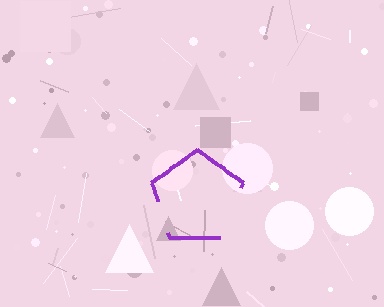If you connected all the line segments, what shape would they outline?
They would outline a pentagon.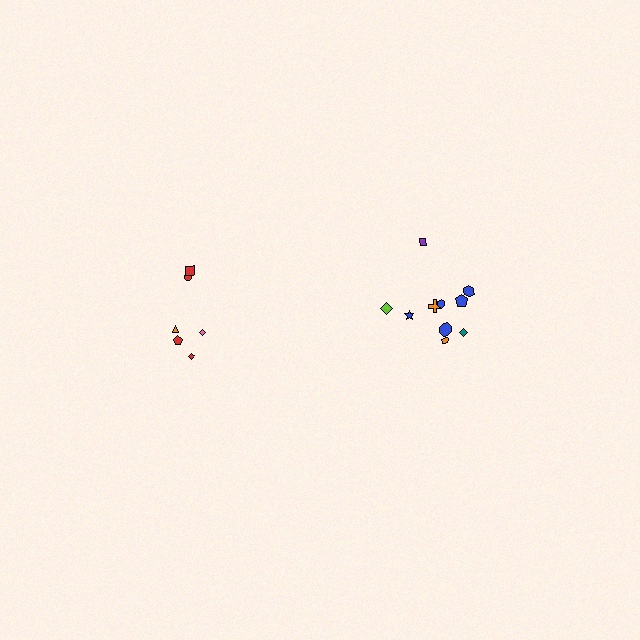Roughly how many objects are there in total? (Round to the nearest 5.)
Roughly 15 objects in total.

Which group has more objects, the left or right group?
The right group.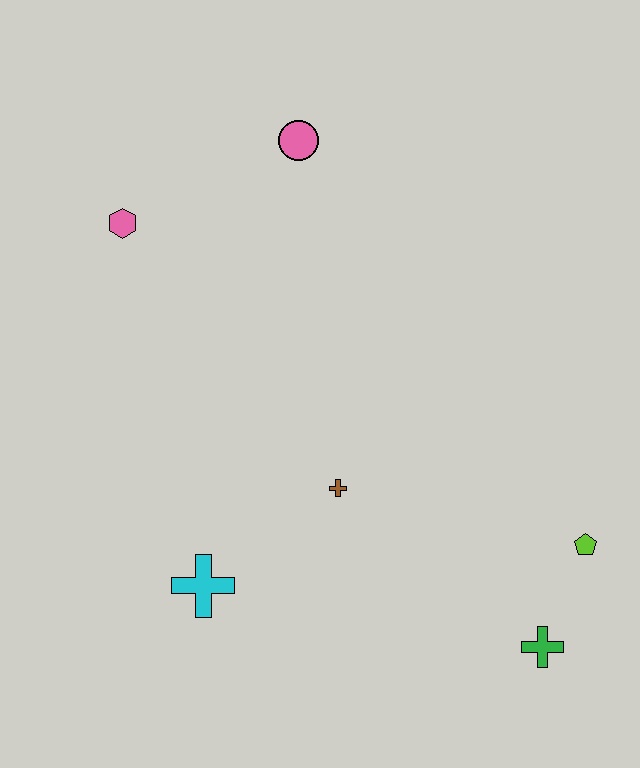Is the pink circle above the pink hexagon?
Yes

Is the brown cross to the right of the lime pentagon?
No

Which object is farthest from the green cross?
The pink hexagon is farthest from the green cross.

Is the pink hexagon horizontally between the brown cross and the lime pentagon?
No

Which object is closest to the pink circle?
The pink hexagon is closest to the pink circle.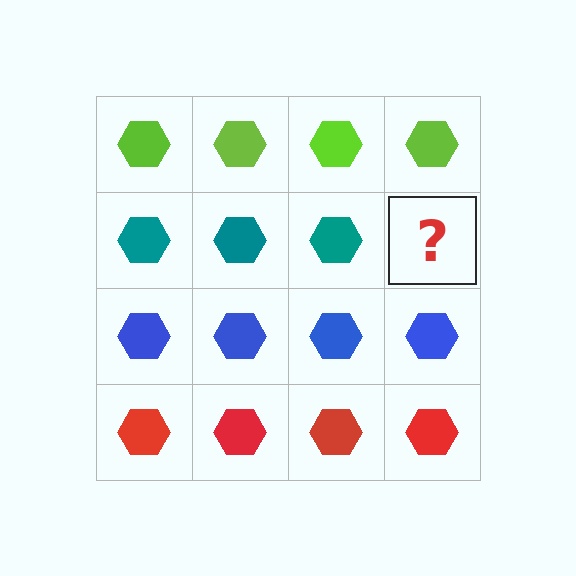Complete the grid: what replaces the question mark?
The question mark should be replaced with a teal hexagon.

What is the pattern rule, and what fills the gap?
The rule is that each row has a consistent color. The gap should be filled with a teal hexagon.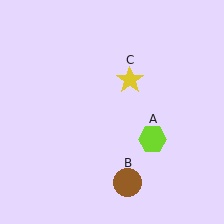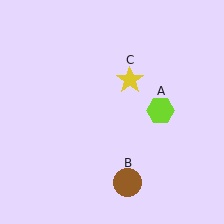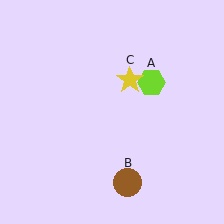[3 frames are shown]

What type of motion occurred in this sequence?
The lime hexagon (object A) rotated counterclockwise around the center of the scene.